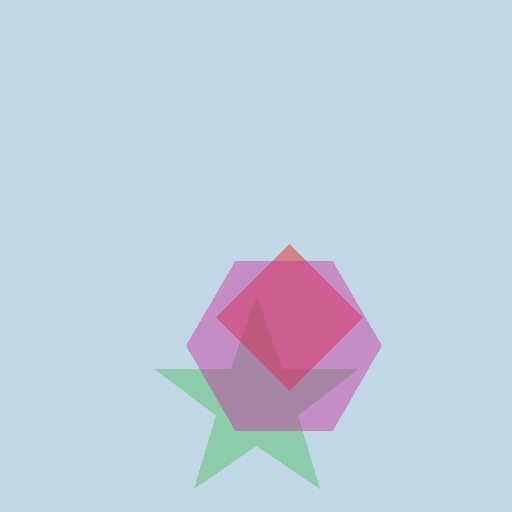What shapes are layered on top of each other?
The layered shapes are: a green star, a red diamond, a magenta hexagon.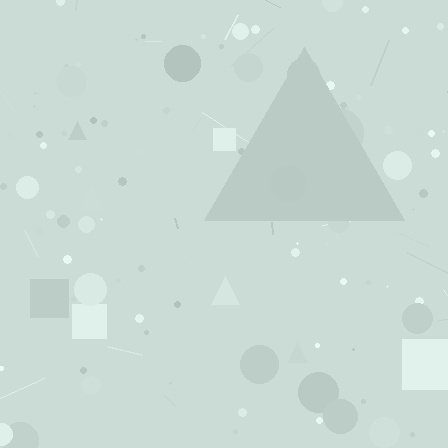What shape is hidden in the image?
A triangle is hidden in the image.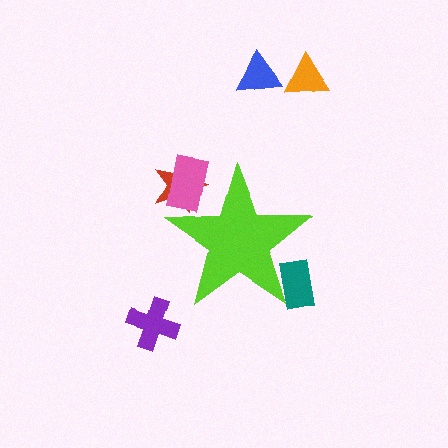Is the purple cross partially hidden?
No, the purple cross is fully visible.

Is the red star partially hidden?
Yes, the red star is partially hidden behind the lime star.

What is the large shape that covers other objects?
A lime star.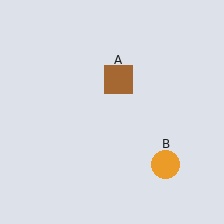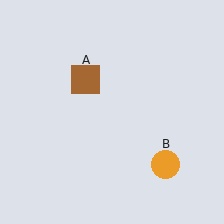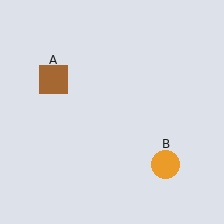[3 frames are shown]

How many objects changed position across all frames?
1 object changed position: brown square (object A).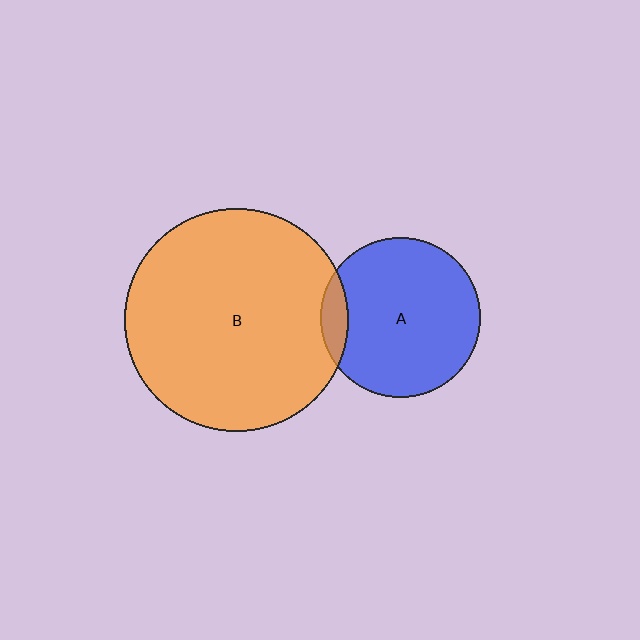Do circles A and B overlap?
Yes.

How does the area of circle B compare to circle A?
Approximately 2.0 times.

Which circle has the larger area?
Circle B (orange).